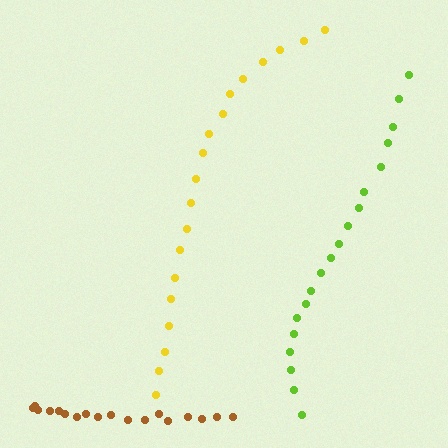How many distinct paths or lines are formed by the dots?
There are 3 distinct paths.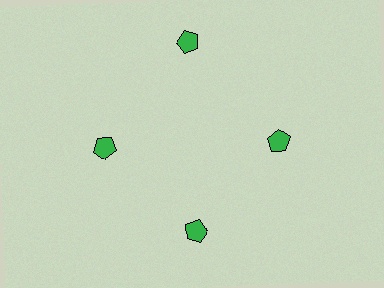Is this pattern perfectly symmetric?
No. The 4 green pentagons are arranged in a ring, but one element near the 12 o'clock position is pushed outward from the center, breaking the 4-fold rotational symmetry.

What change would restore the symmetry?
The symmetry would be restored by moving it inward, back onto the ring so that all 4 pentagons sit at equal angles and equal distance from the center.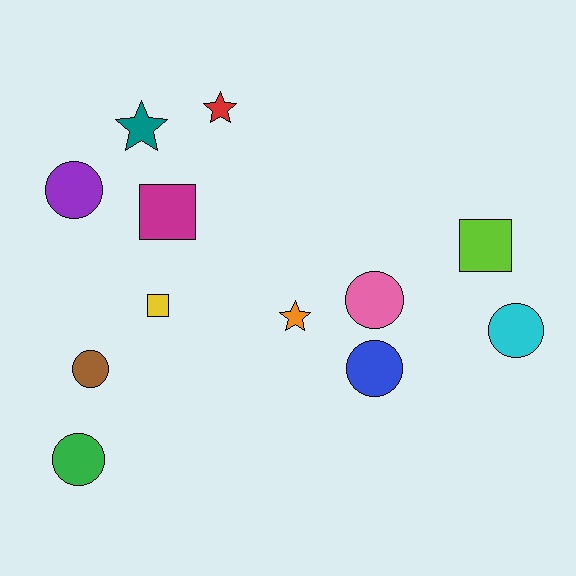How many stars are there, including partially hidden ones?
There are 3 stars.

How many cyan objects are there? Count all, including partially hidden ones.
There is 1 cyan object.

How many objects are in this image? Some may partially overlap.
There are 12 objects.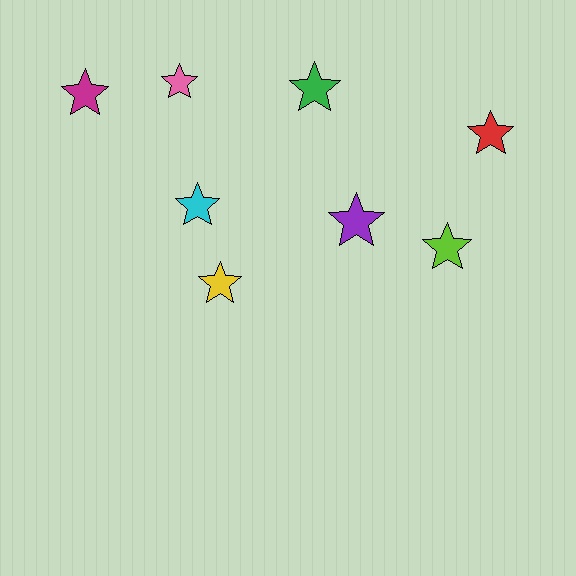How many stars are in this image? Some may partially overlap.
There are 8 stars.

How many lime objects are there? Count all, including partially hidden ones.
There is 1 lime object.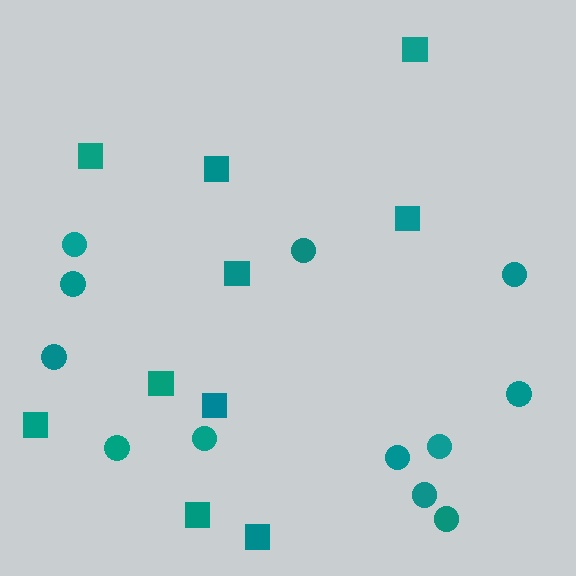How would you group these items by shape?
There are 2 groups: one group of circles (12) and one group of squares (10).